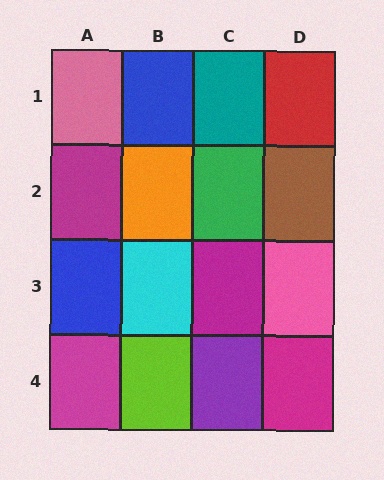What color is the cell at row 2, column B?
Orange.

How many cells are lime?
1 cell is lime.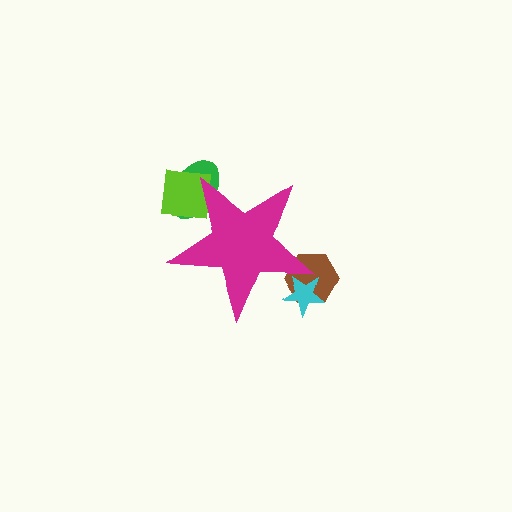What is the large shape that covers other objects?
A magenta star.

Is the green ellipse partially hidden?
Yes, the green ellipse is partially hidden behind the magenta star.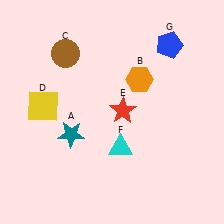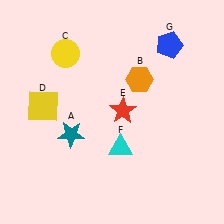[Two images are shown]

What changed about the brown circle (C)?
In Image 1, C is brown. In Image 2, it changed to yellow.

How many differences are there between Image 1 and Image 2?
There is 1 difference between the two images.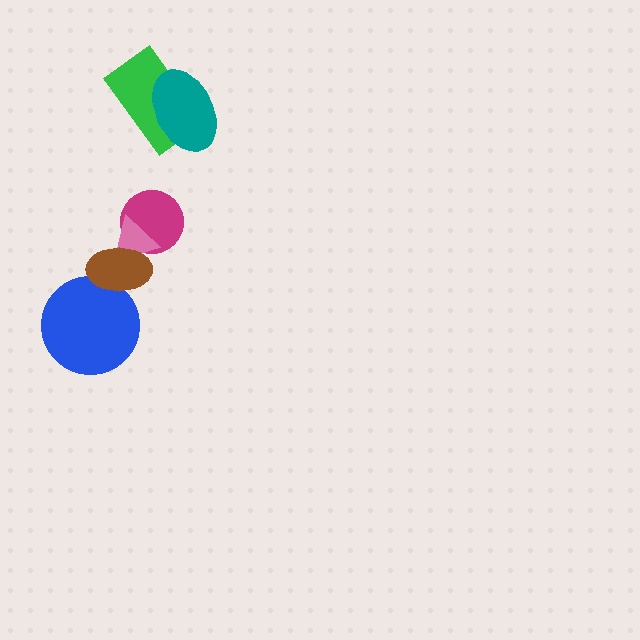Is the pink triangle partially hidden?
Yes, it is partially covered by another shape.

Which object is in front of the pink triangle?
The brown ellipse is in front of the pink triangle.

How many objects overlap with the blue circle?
1 object overlaps with the blue circle.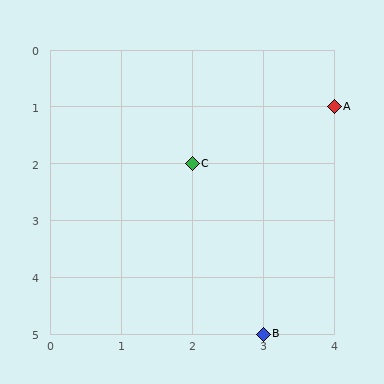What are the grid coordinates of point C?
Point C is at grid coordinates (2, 2).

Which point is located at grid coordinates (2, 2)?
Point C is at (2, 2).